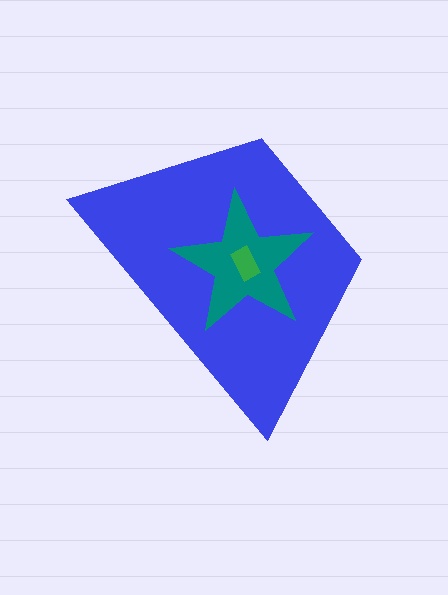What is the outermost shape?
The blue trapezoid.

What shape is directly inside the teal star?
The green rectangle.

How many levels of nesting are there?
3.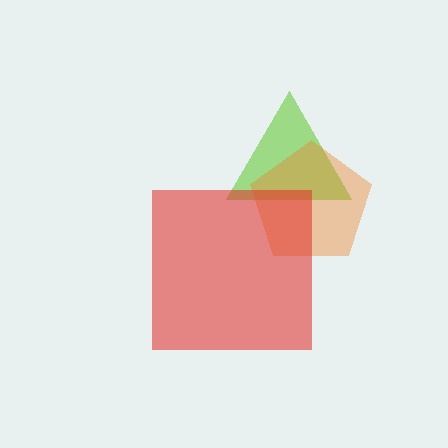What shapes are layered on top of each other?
The layered shapes are: a lime triangle, an orange pentagon, a red square.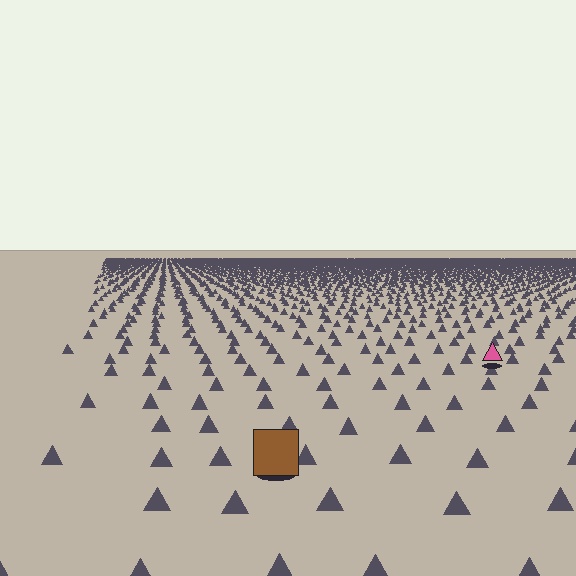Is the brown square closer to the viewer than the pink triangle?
Yes. The brown square is closer — you can tell from the texture gradient: the ground texture is coarser near it.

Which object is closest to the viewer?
The brown square is closest. The texture marks near it are larger and more spread out.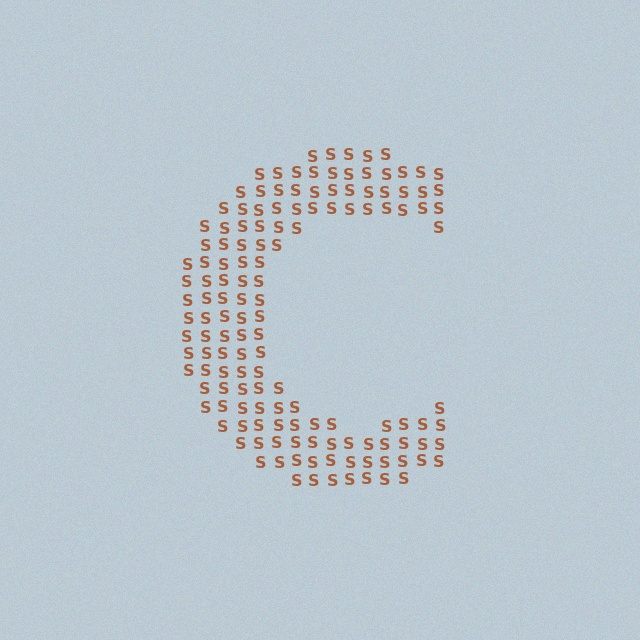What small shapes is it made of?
It is made of small letter S's.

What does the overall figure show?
The overall figure shows the letter C.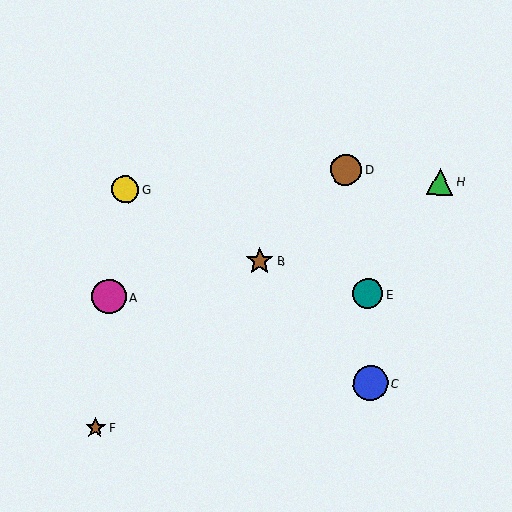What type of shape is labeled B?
Shape B is a brown star.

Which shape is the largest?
The blue circle (labeled C) is the largest.